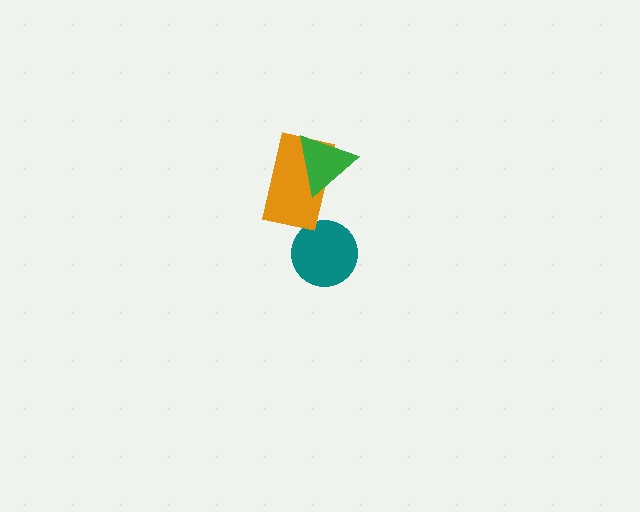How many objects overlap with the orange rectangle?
1 object overlaps with the orange rectangle.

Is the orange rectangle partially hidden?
Yes, it is partially covered by another shape.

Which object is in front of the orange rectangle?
The green triangle is in front of the orange rectangle.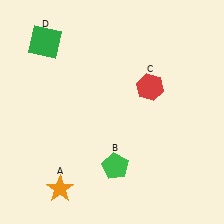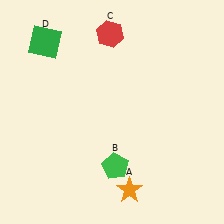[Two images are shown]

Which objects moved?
The objects that moved are: the orange star (A), the red hexagon (C).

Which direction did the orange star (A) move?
The orange star (A) moved right.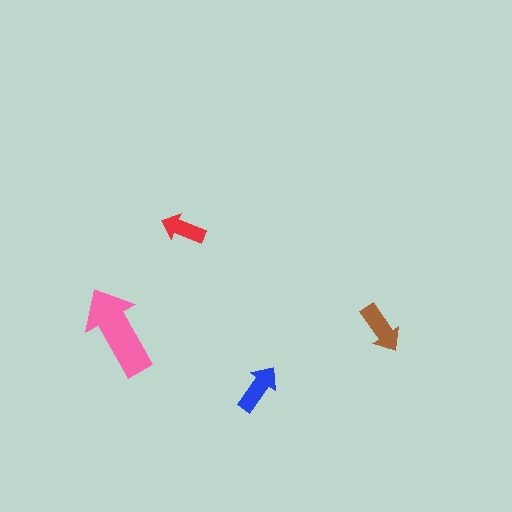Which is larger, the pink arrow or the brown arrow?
The pink one.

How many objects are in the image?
There are 4 objects in the image.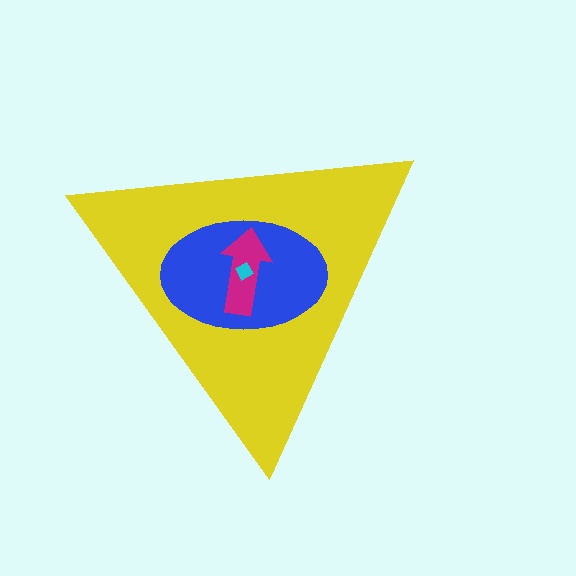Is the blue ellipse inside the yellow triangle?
Yes.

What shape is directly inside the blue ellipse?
The magenta arrow.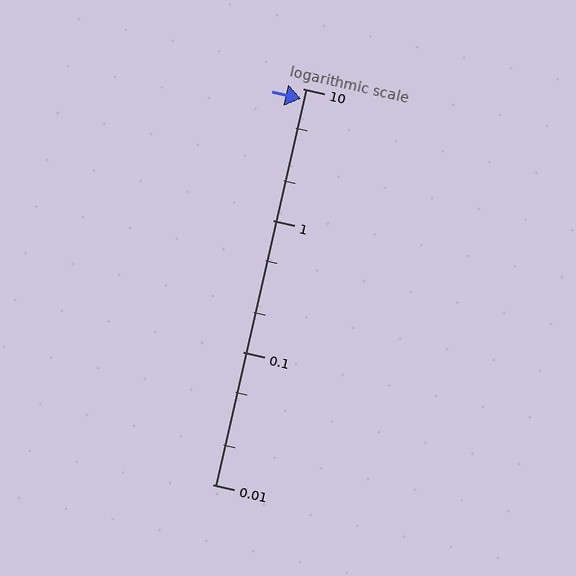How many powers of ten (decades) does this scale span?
The scale spans 3 decades, from 0.01 to 10.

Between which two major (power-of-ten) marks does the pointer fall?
The pointer is between 1 and 10.